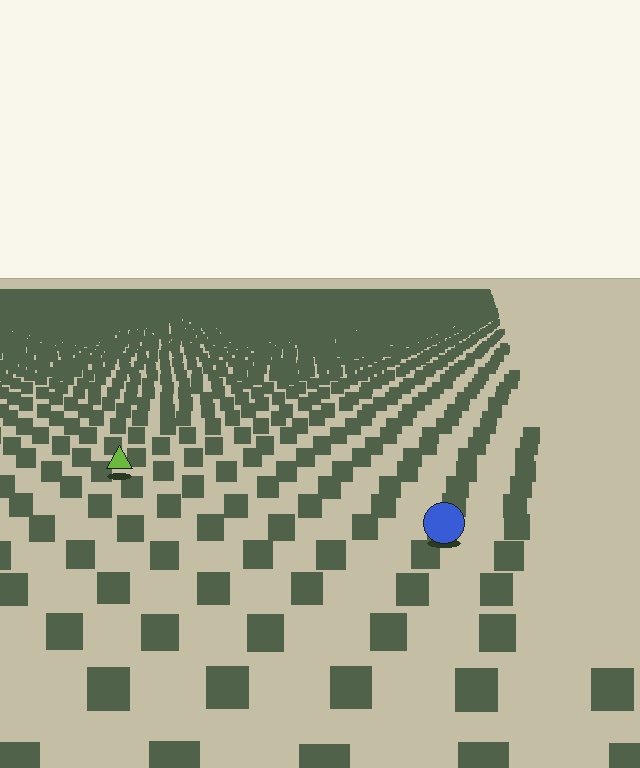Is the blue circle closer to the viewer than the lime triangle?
Yes. The blue circle is closer — you can tell from the texture gradient: the ground texture is coarser near it.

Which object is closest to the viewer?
The blue circle is closest. The texture marks near it are larger and more spread out.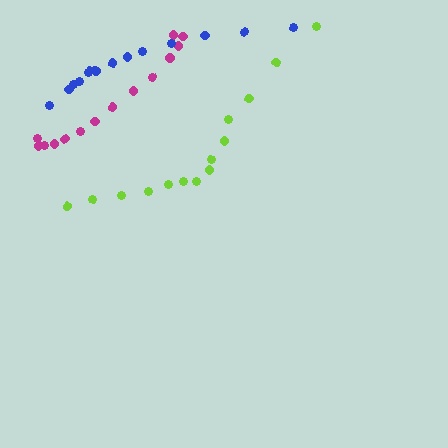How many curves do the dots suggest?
There are 3 distinct paths.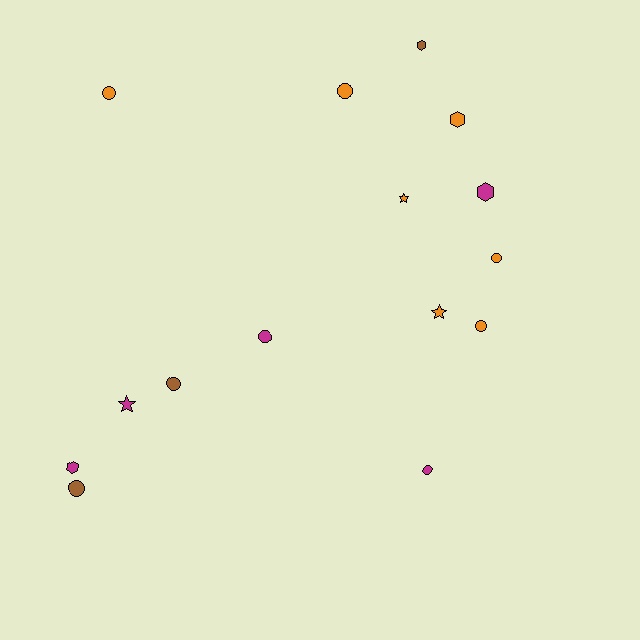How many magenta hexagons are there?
There are 2 magenta hexagons.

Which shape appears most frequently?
Circle, with 8 objects.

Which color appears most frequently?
Orange, with 7 objects.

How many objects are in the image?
There are 15 objects.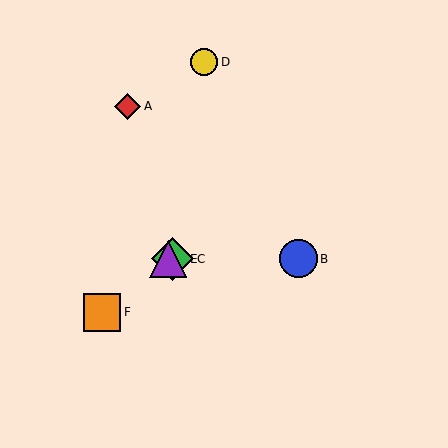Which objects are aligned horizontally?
Objects B, C, E are aligned horizontally.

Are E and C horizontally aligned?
Yes, both are at y≈259.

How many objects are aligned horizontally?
3 objects (B, C, E) are aligned horizontally.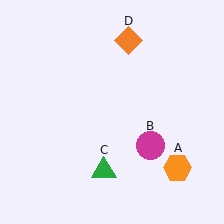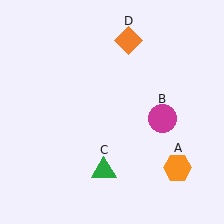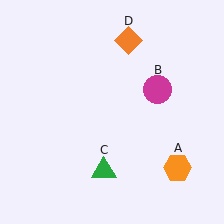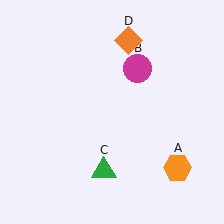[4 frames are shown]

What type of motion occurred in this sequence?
The magenta circle (object B) rotated counterclockwise around the center of the scene.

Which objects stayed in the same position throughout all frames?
Orange hexagon (object A) and green triangle (object C) and orange diamond (object D) remained stationary.